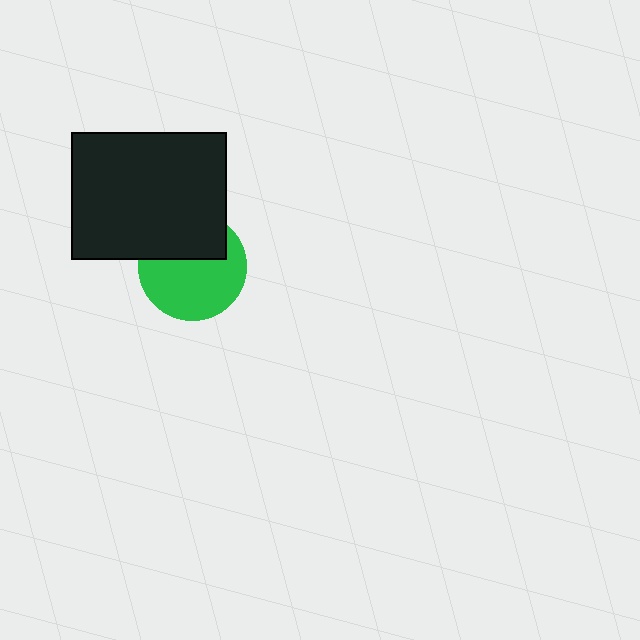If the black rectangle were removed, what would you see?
You would see the complete green circle.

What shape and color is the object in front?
The object in front is a black rectangle.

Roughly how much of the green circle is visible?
About half of it is visible (roughly 63%).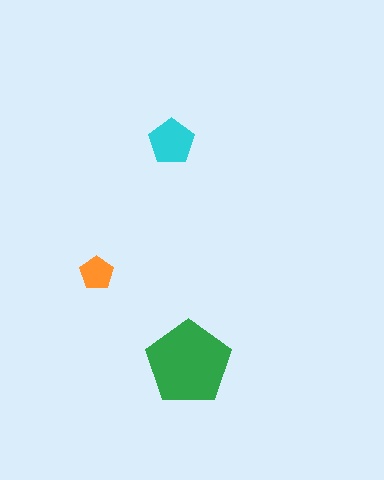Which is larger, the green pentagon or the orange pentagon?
The green one.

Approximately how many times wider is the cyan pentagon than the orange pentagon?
About 1.5 times wider.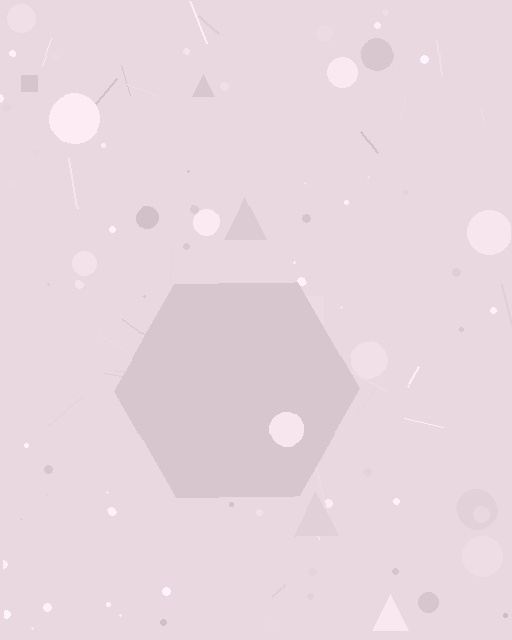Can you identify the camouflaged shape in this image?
The camouflaged shape is a hexagon.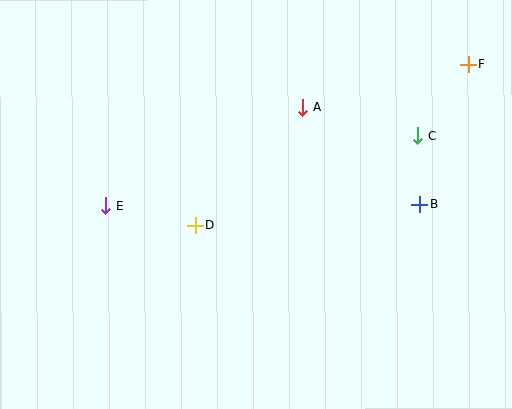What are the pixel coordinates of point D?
Point D is at (195, 226).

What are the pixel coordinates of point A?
Point A is at (302, 107).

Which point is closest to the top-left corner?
Point E is closest to the top-left corner.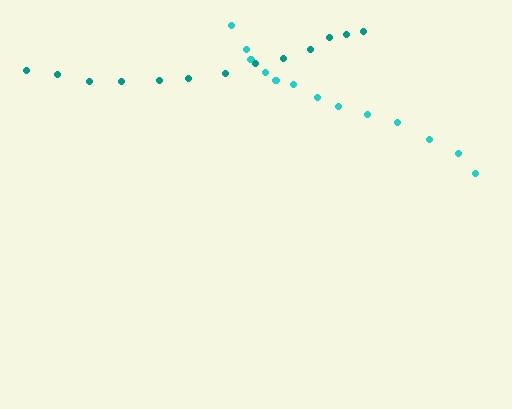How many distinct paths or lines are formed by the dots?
There are 2 distinct paths.